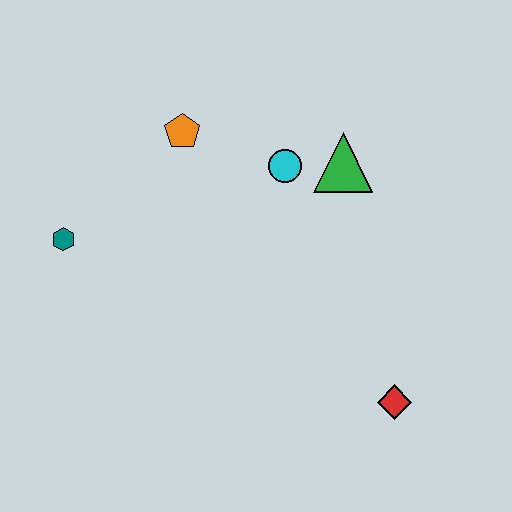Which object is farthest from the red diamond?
The teal hexagon is farthest from the red diamond.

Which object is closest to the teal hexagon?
The orange pentagon is closest to the teal hexagon.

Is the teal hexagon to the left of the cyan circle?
Yes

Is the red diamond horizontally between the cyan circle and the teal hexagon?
No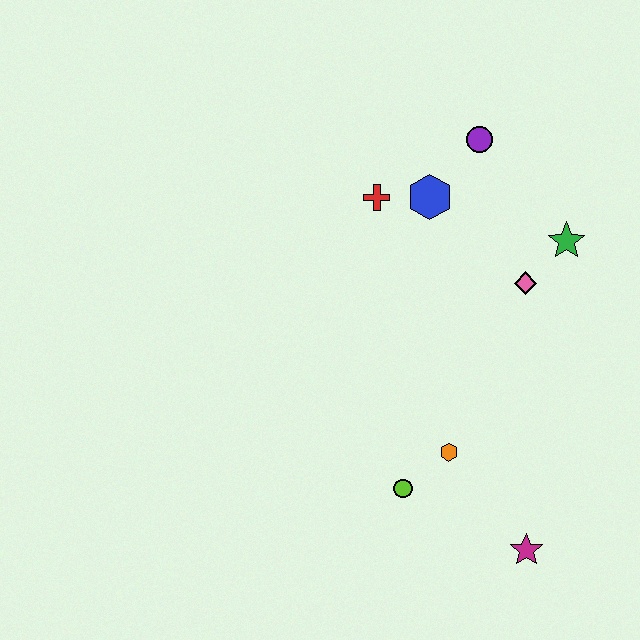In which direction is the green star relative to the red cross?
The green star is to the right of the red cross.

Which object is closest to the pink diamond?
The green star is closest to the pink diamond.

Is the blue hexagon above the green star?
Yes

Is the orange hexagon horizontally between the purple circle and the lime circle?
Yes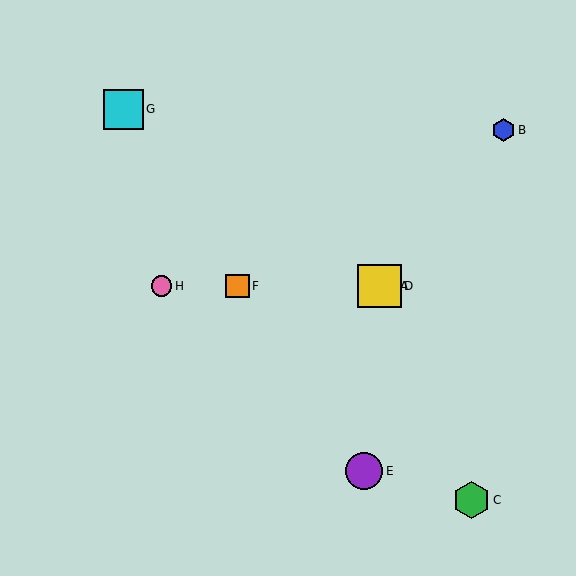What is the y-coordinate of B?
Object B is at y≈130.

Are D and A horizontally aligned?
Yes, both are at y≈286.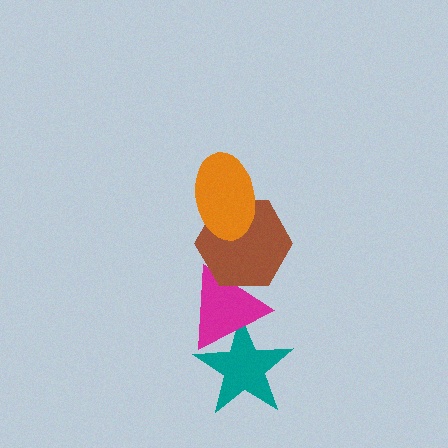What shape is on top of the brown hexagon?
The orange ellipse is on top of the brown hexagon.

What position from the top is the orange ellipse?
The orange ellipse is 1st from the top.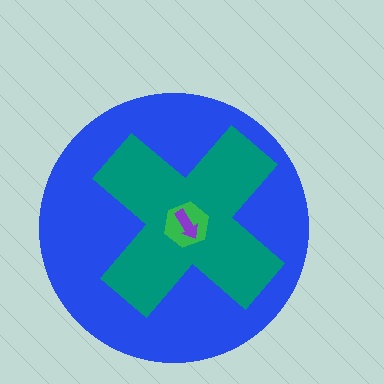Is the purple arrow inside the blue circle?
Yes.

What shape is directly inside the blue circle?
The teal cross.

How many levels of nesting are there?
4.